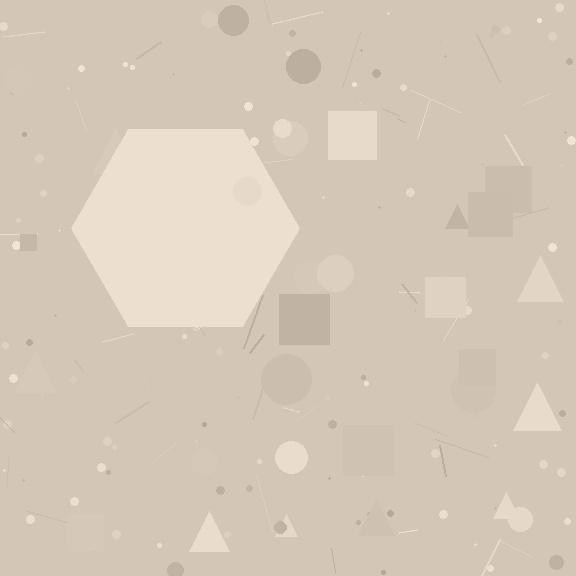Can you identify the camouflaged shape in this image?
The camouflaged shape is a hexagon.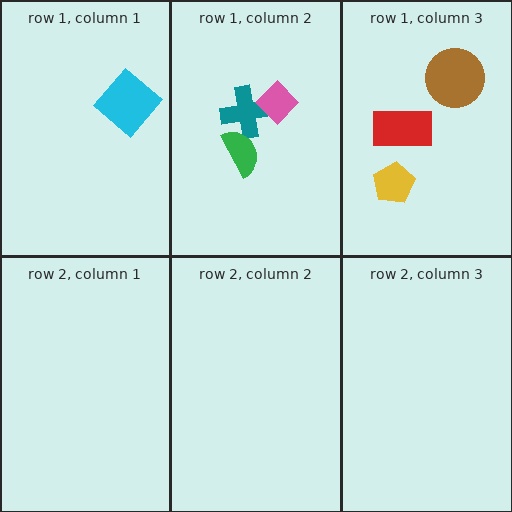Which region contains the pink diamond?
The row 1, column 2 region.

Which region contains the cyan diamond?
The row 1, column 1 region.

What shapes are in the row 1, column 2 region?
The teal cross, the pink diamond, the green semicircle.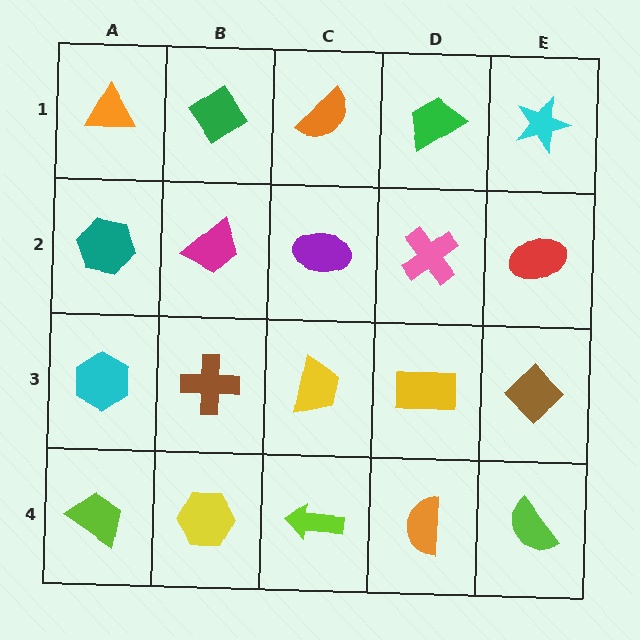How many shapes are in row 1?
5 shapes.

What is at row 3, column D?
A yellow rectangle.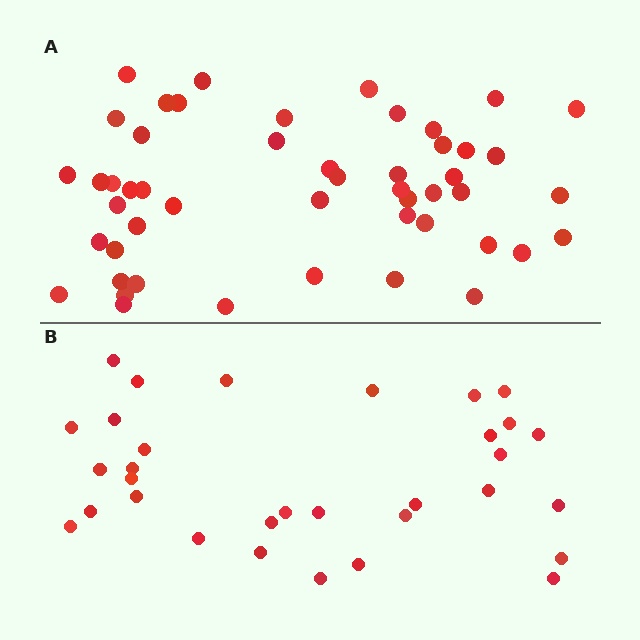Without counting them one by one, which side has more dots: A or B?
Region A (the top region) has more dots.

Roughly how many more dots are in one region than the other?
Region A has approximately 20 more dots than region B.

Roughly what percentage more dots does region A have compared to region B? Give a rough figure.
About 55% more.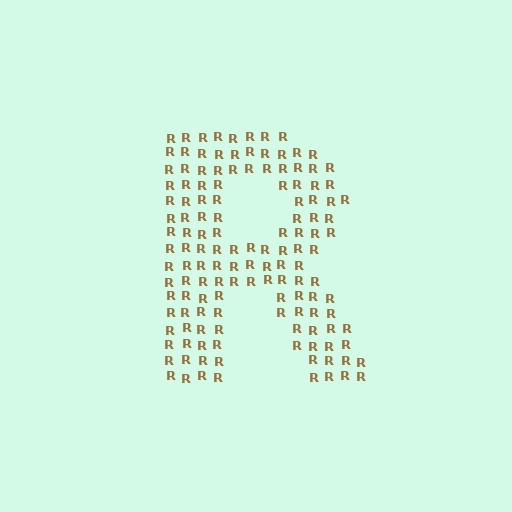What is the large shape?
The large shape is the letter R.